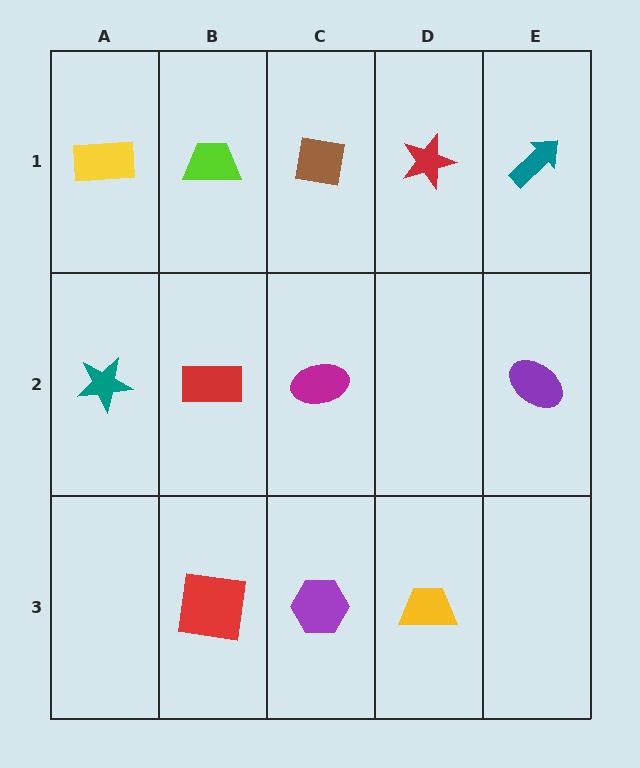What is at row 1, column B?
A lime trapezoid.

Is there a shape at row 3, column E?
No, that cell is empty.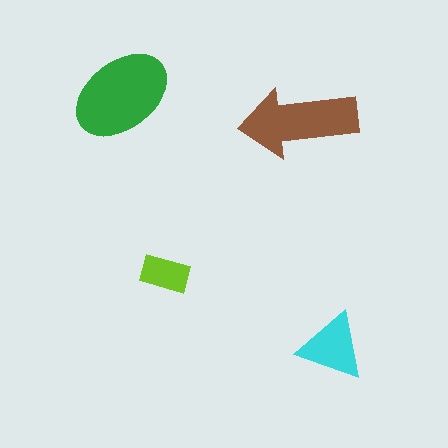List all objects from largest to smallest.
The green ellipse, the brown arrow, the cyan triangle, the lime rectangle.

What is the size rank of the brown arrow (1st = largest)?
2nd.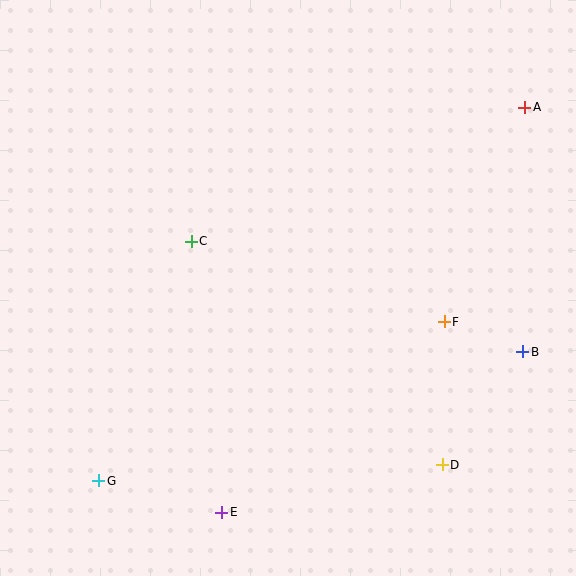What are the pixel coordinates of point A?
Point A is at (525, 107).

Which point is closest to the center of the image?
Point C at (191, 241) is closest to the center.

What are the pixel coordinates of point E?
Point E is at (222, 512).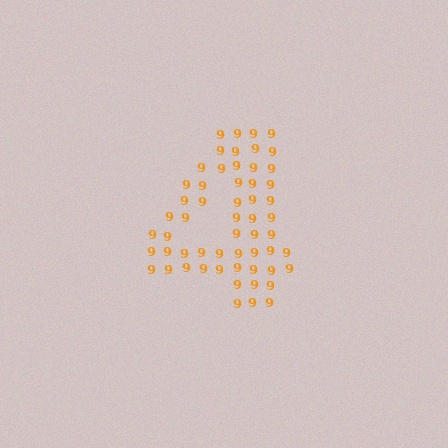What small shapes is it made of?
It is made of small digit 9's.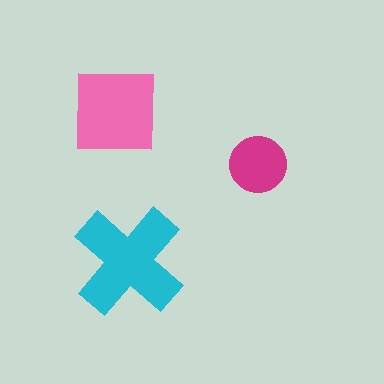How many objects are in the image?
There are 3 objects in the image.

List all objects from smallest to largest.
The magenta circle, the pink square, the cyan cross.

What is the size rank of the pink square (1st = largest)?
2nd.